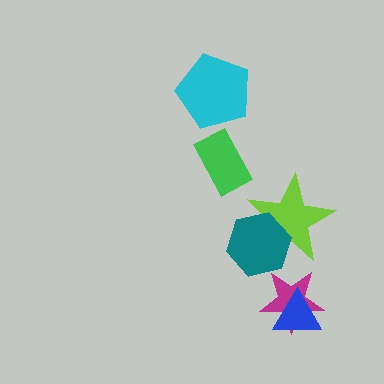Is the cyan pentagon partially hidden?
No, no other shape covers it.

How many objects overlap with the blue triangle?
1 object overlaps with the blue triangle.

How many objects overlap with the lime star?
1 object overlaps with the lime star.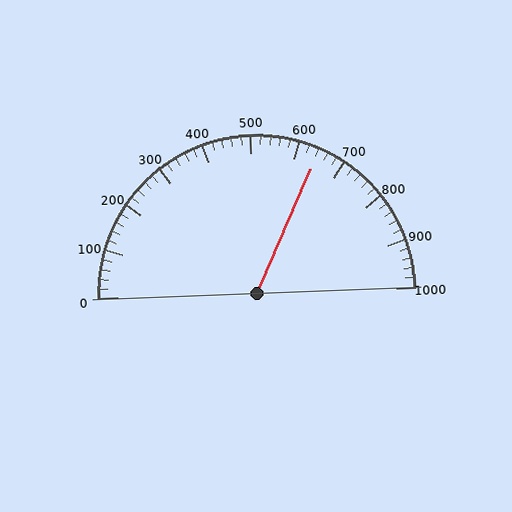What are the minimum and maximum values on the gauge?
The gauge ranges from 0 to 1000.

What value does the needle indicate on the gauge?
The needle indicates approximately 640.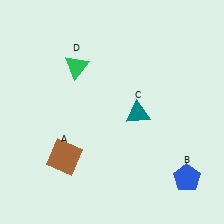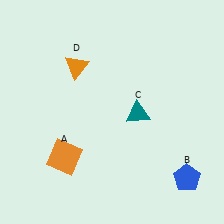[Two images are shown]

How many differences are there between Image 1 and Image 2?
There are 2 differences between the two images.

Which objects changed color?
A changed from brown to orange. D changed from green to orange.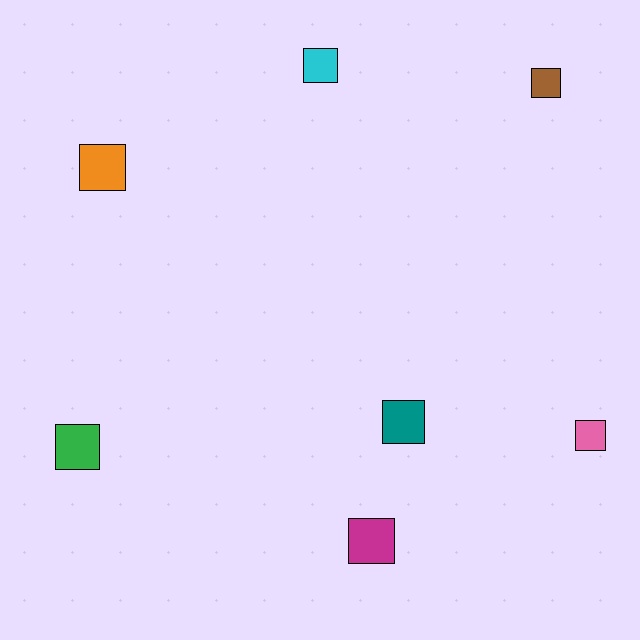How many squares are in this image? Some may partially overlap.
There are 7 squares.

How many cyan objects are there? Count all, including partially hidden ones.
There is 1 cyan object.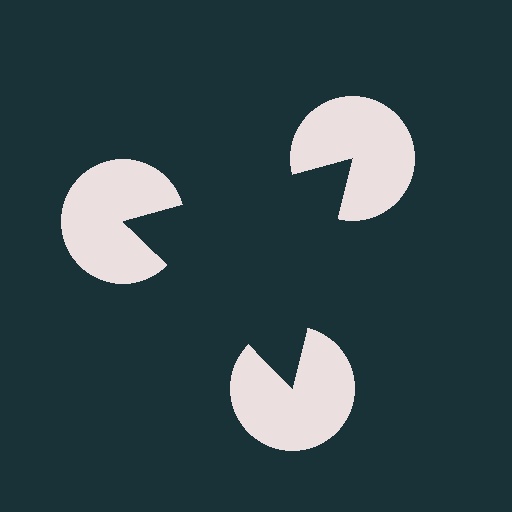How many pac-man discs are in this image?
There are 3 — one at each vertex of the illusory triangle.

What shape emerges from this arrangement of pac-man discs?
An illusory triangle — its edges are inferred from the aligned wedge cuts in the pac-man discs, not physically drawn.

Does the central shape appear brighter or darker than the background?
It typically appears slightly darker than the background, even though no actual brightness change is drawn.